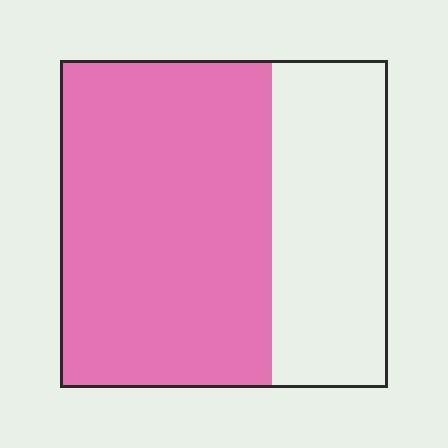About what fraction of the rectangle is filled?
About two thirds (2/3).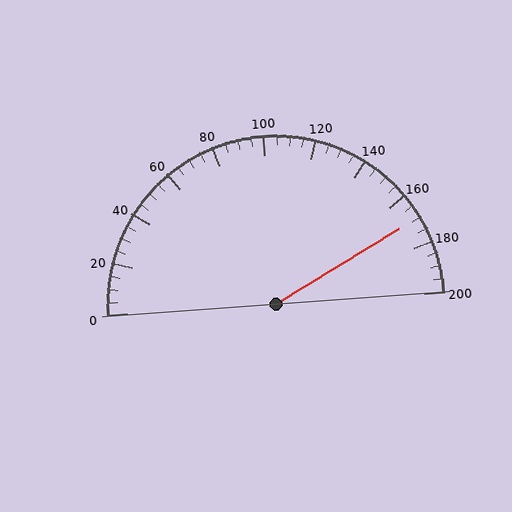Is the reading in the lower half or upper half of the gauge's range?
The reading is in the upper half of the range (0 to 200).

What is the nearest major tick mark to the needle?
The nearest major tick mark is 160.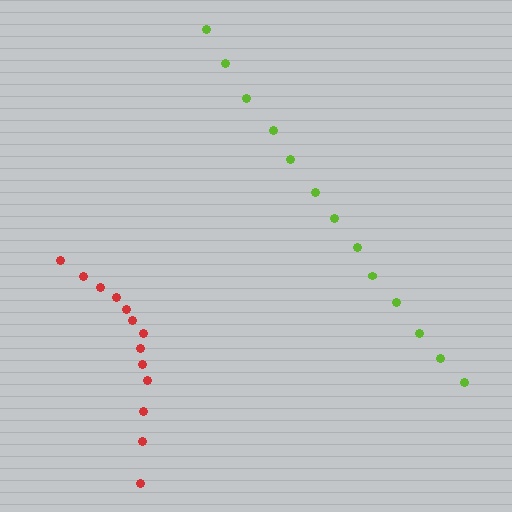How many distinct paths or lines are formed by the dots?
There are 2 distinct paths.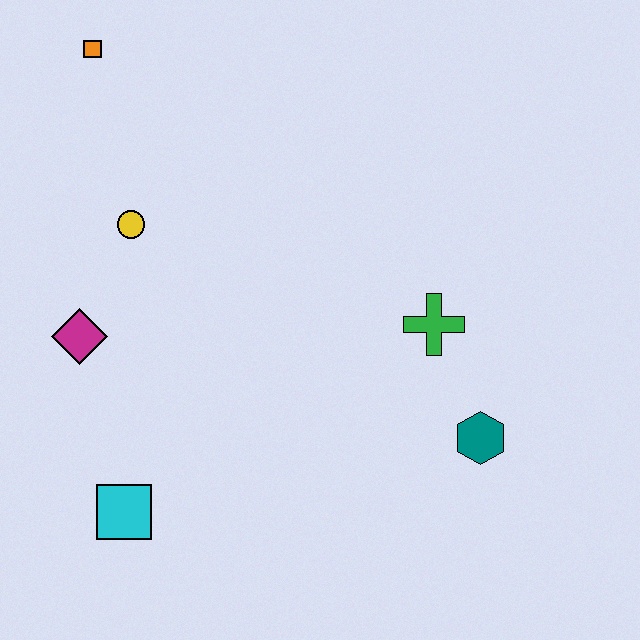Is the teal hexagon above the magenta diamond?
No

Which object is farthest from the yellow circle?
The teal hexagon is farthest from the yellow circle.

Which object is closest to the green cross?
The teal hexagon is closest to the green cross.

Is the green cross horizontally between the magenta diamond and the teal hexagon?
Yes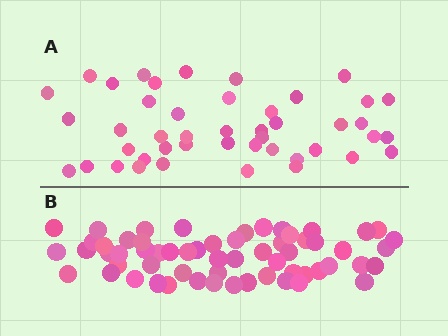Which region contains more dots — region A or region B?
Region B (the bottom region) has more dots.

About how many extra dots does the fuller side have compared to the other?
Region B has approximately 15 more dots than region A.